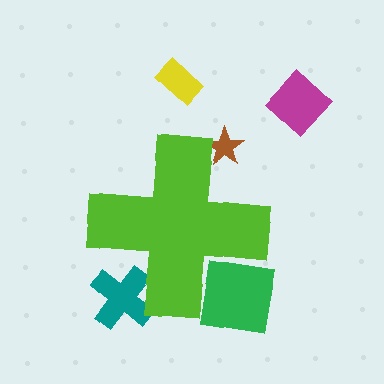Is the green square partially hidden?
Yes, the green square is partially hidden behind the lime cross.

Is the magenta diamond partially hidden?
No, the magenta diamond is fully visible.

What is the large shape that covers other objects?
A lime cross.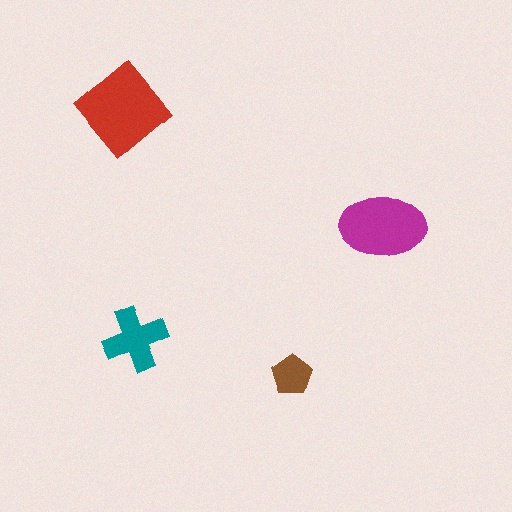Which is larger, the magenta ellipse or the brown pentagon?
The magenta ellipse.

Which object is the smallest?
The brown pentagon.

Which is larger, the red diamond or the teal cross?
The red diamond.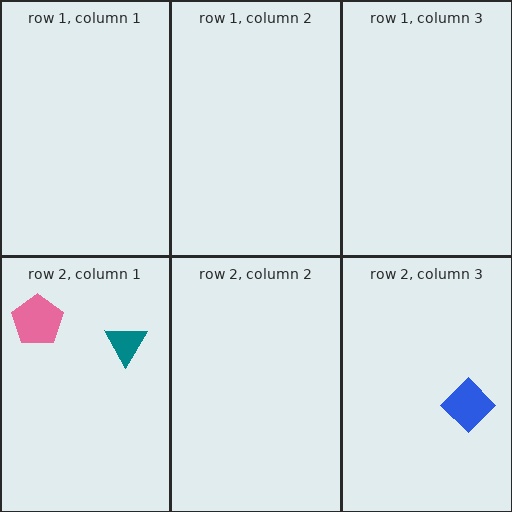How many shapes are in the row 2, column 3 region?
1.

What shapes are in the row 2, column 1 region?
The teal triangle, the pink pentagon.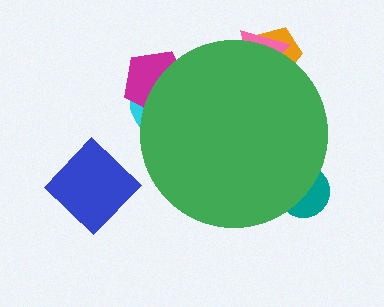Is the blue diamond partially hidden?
No, the blue diamond is fully visible.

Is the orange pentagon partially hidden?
Yes, the orange pentagon is partially hidden behind the green circle.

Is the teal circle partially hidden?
Yes, the teal circle is partially hidden behind the green circle.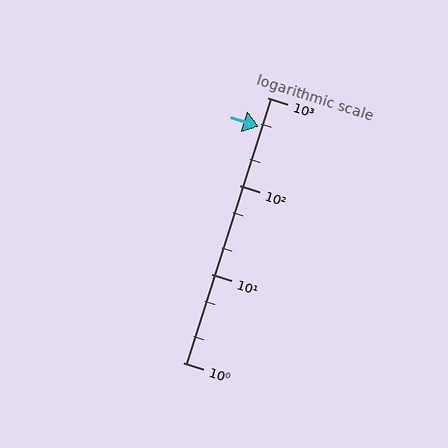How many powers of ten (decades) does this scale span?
The scale spans 3 decades, from 1 to 1000.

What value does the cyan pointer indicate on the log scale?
The pointer indicates approximately 470.